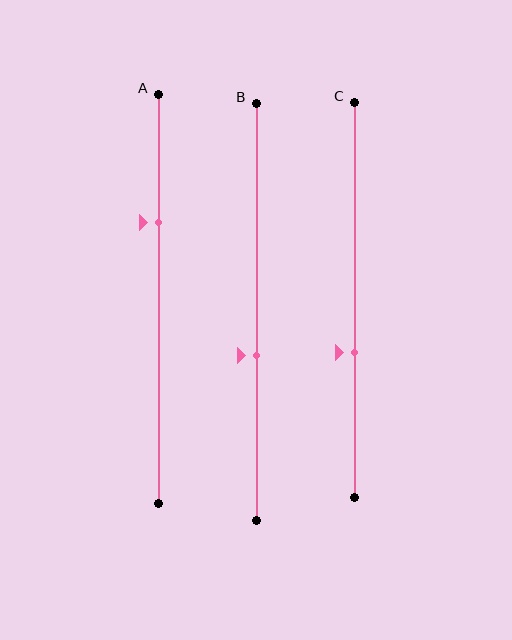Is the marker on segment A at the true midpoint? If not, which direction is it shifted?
No, the marker on segment A is shifted upward by about 19% of the segment length.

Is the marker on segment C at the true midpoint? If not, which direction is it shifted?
No, the marker on segment C is shifted downward by about 13% of the segment length.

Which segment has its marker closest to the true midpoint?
Segment B has its marker closest to the true midpoint.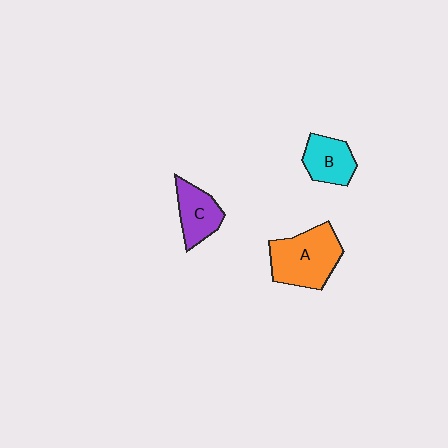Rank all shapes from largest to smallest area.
From largest to smallest: A (orange), C (purple), B (cyan).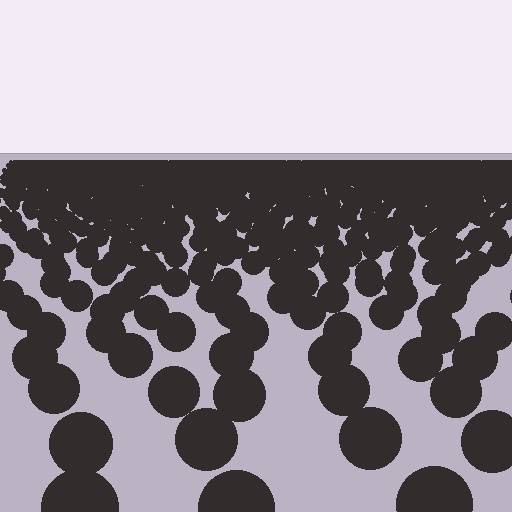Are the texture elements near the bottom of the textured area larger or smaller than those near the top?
Larger. Near the bottom, elements are closer to the viewer and appear at a bigger on-screen size.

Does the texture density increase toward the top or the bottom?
Density increases toward the top.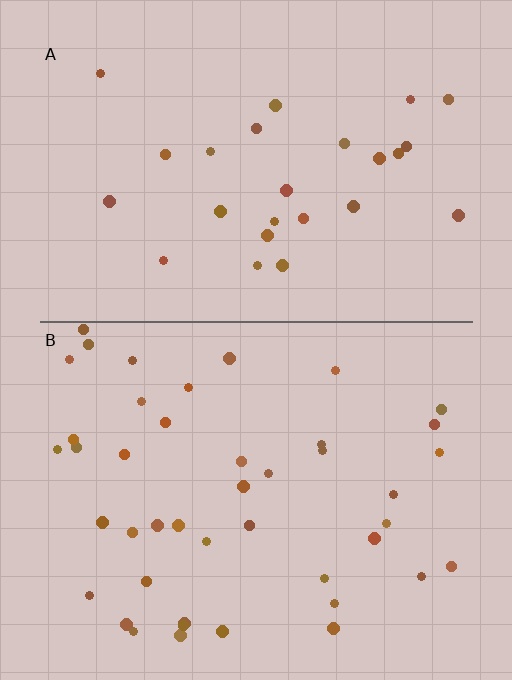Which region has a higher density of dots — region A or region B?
B (the bottom).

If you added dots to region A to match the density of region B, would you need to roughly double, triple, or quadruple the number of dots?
Approximately double.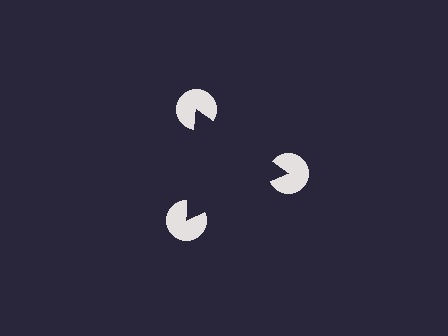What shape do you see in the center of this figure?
An illusory triangle — its edges are inferred from the aligned wedge cuts in the pac-man discs, not physically drawn.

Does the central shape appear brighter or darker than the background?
It typically appears slightly darker than the background, even though no actual brightness change is drawn.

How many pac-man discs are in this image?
There are 3 — one at each vertex of the illusory triangle.